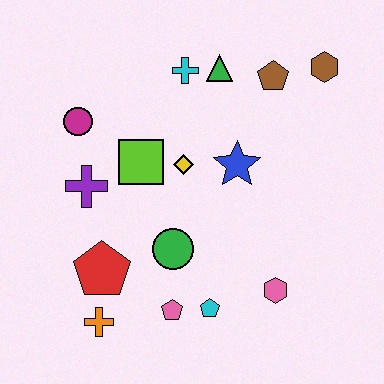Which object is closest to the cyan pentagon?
The pink pentagon is closest to the cyan pentagon.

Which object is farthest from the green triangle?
The orange cross is farthest from the green triangle.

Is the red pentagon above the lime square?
No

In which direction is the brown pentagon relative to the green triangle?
The brown pentagon is to the right of the green triangle.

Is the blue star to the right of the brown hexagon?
No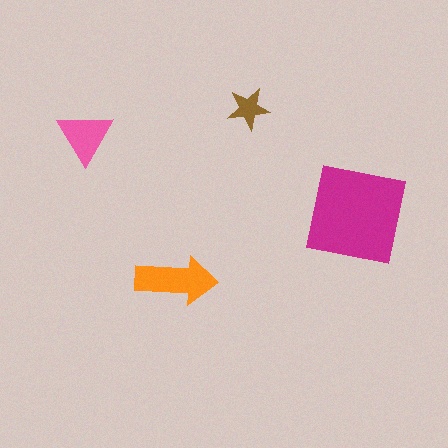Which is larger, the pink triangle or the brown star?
The pink triangle.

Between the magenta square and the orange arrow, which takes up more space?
The magenta square.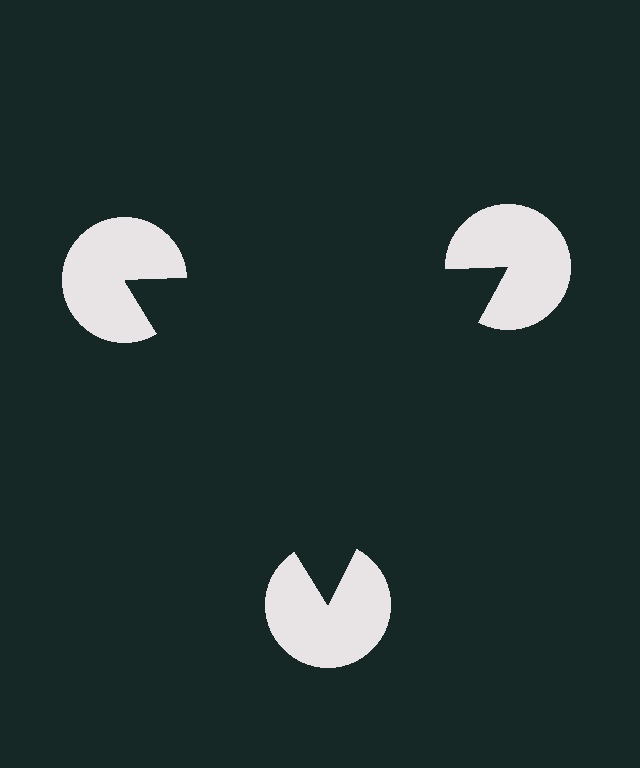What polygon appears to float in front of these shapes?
An illusory triangle — its edges are inferred from the aligned wedge cuts in the pac-man discs, not physically drawn.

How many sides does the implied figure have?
3 sides.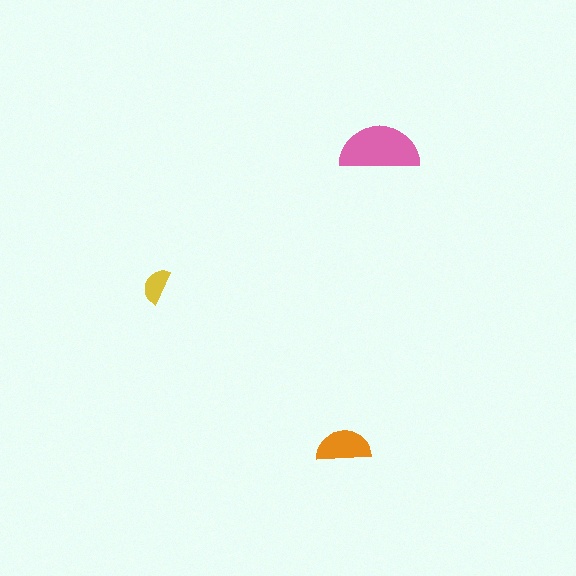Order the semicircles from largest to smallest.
the pink one, the orange one, the yellow one.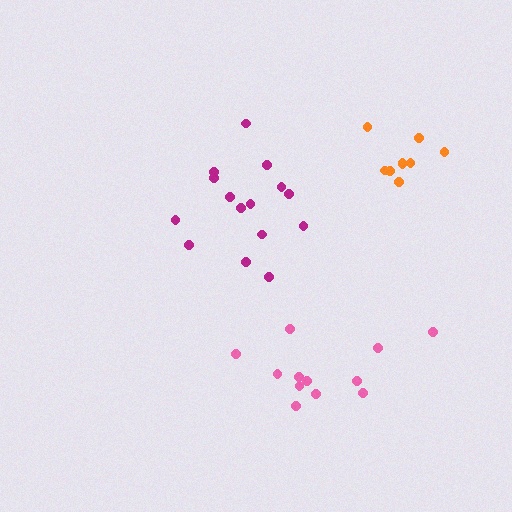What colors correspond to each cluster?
The clusters are colored: pink, magenta, orange.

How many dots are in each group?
Group 1: 12 dots, Group 2: 15 dots, Group 3: 9 dots (36 total).